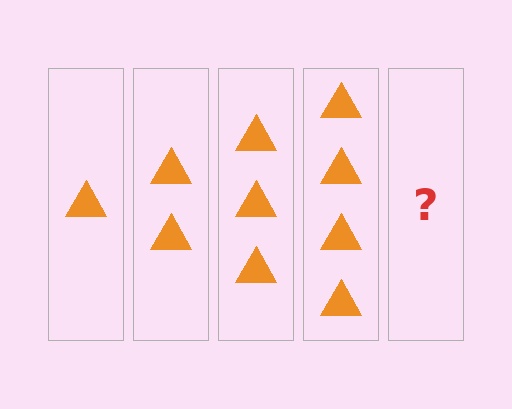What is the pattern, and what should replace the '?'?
The pattern is that each step adds one more triangle. The '?' should be 5 triangles.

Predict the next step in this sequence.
The next step is 5 triangles.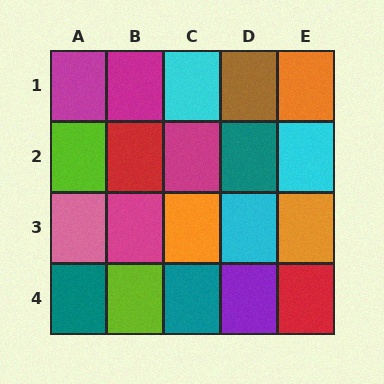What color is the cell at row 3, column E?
Orange.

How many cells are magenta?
4 cells are magenta.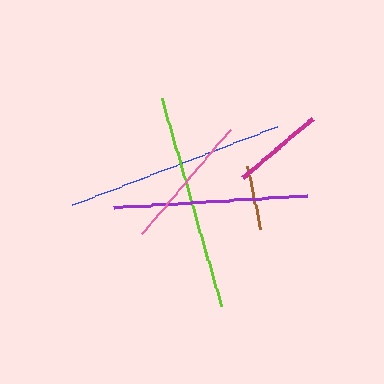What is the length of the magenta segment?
The magenta segment is approximately 92 pixels long.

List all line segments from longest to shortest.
From longest to shortest: blue, lime, purple, pink, magenta, brown.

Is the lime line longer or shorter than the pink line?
The lime line is longer than the pink line.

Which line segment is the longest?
The blue line is the longest at approximately 219 pixels.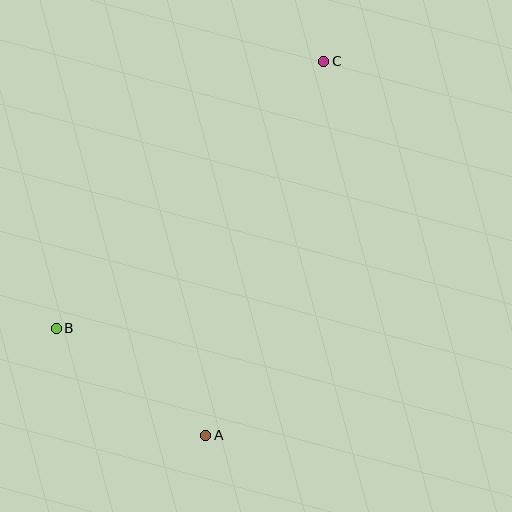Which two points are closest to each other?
Points A and B are closest to each other.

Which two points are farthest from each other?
Points A and C are farthest from each other.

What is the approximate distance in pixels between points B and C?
The distance between B and C is approximately 378 pixels.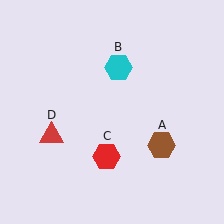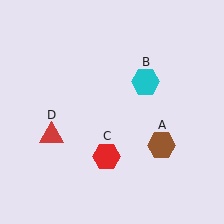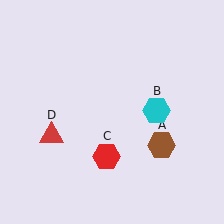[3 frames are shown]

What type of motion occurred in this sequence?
The cyan hexagon (object B) rotated clockwise around the center of the scene.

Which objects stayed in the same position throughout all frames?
Brown hexagon (object A) and red hexagon (object C) and red triangle (object D) remained stationary.